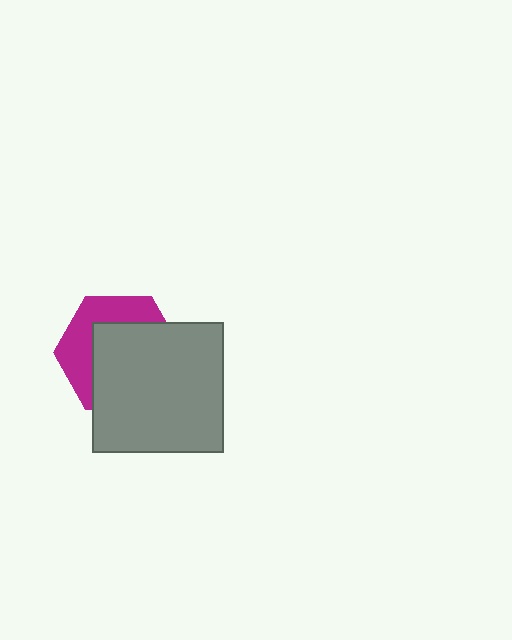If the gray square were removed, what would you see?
You would see the complete magenta hexagon.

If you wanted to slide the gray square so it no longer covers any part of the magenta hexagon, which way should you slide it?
Slide it toward the lower-right — that is the most direct way to separate the two shapes.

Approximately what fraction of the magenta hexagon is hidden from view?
Roughly 62% of the magenta hexagon is hidden behind the gray square.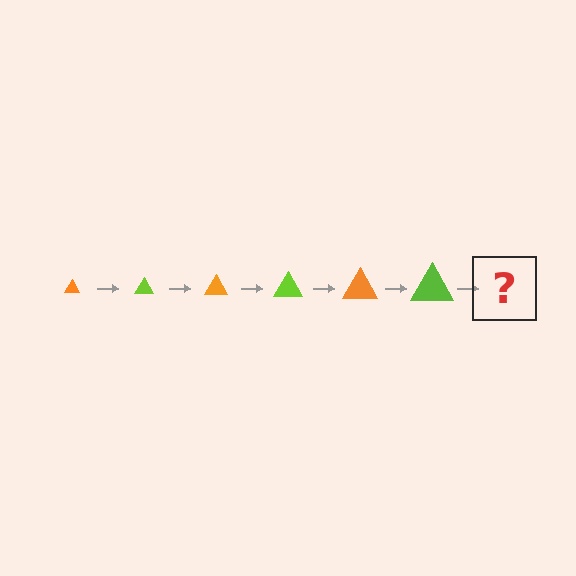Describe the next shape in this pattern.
It should be an orange triangle, larger than the previous one.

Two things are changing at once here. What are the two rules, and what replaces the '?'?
The two rules are that the triangle grows larger each step and the color cycles through orange and lime. The '?' should be an orange triangle, larger than the previous one.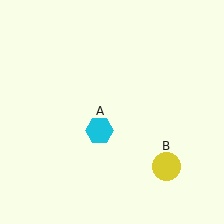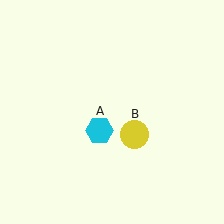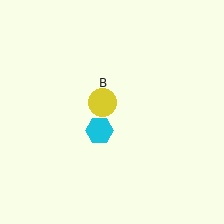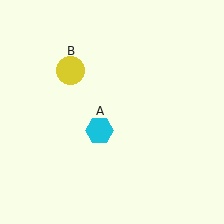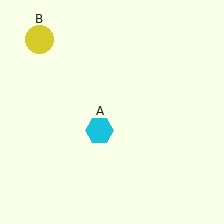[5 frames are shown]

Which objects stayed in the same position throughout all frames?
Cyan hexagon (object A) remained stationary.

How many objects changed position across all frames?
1 object changed position: yellow circle (object B).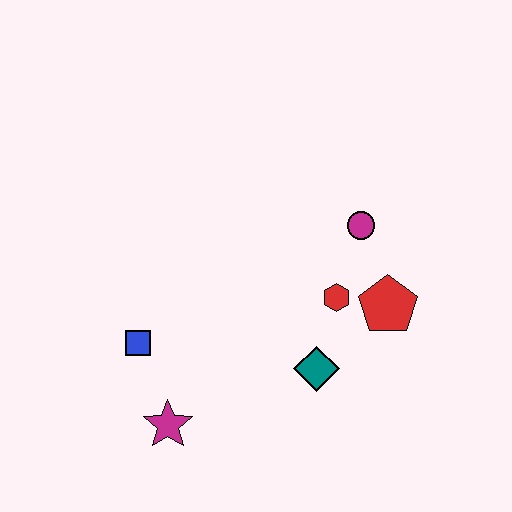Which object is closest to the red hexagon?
The red pentagon is closest to the red hexagon.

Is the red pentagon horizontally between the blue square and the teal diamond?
No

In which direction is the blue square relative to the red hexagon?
The blue square is to the left of the red hexagon.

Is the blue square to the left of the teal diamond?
Yes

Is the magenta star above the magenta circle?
No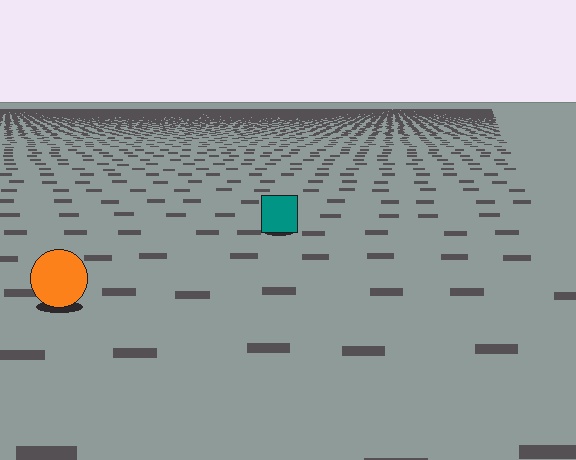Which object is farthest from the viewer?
The teal square is farthest from the viewer. It appears smaller and the ground texture around it is denser.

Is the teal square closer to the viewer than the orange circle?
No. The orange circle is closer — you can tell from the texture gradient: the ground texture is coarser near it.